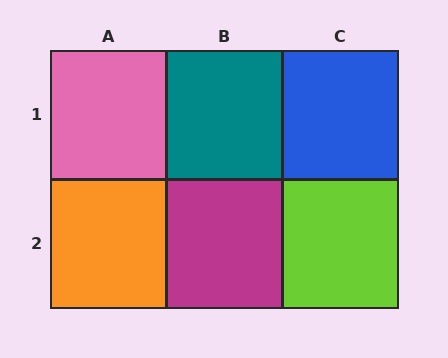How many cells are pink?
1 cell is pink.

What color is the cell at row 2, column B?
Magenta.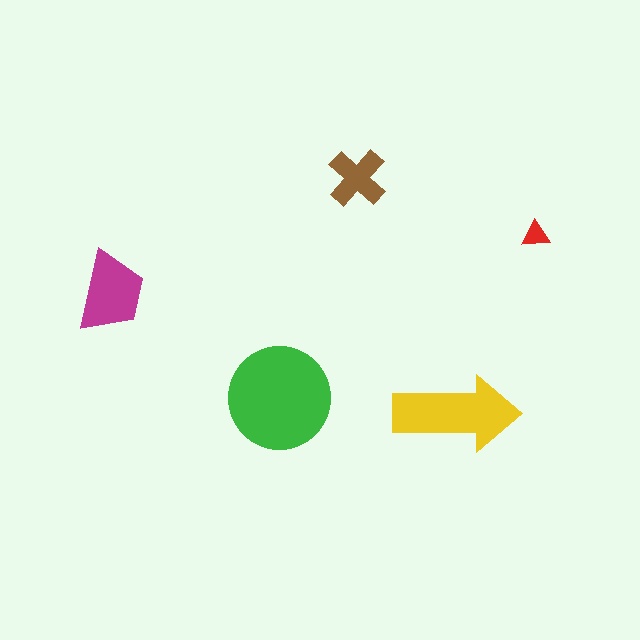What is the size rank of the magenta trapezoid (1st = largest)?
3rd.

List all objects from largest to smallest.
The green circle, the yellow arrow, the magenta trapezoid, the brown cross, the red triangle.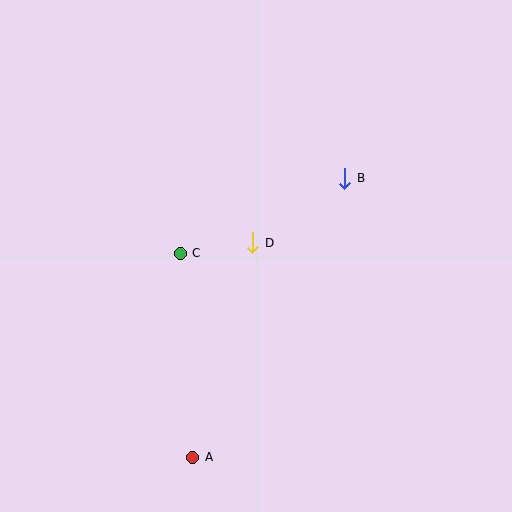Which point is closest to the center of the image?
Point D at (253, 243) is closest to the center.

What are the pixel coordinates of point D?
Point D is at (253, 243).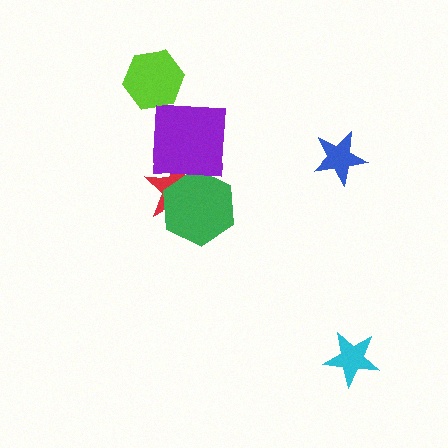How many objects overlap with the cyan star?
0 objects overlap with the cyan star.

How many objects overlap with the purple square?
3 objects overlap with the purple square.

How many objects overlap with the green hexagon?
2 objects overlap with the green hexagon.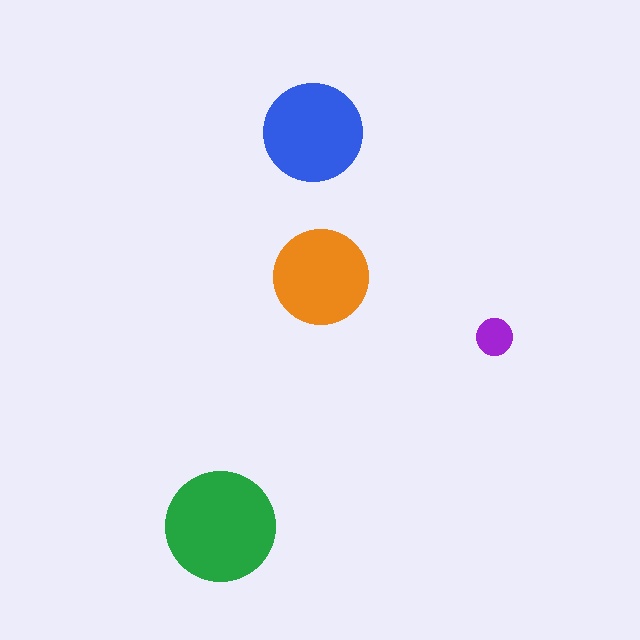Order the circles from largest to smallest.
the green one, the blue one, the orange one, the purple one.